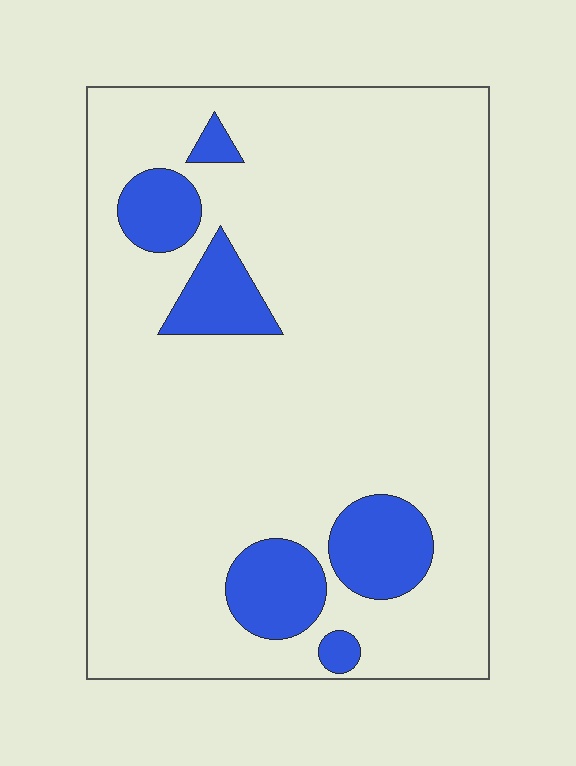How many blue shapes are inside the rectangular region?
6.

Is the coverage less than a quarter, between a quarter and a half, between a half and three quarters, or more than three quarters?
Less than a quarter.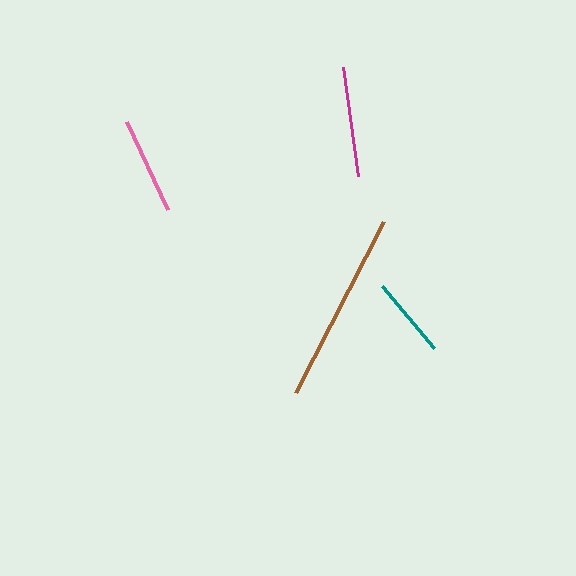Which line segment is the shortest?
The teal line is the shortest at approximately 81 pixels.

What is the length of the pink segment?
The pink segment is approximately 97 pixels long.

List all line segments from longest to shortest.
From longest to shortest: brown, magenta, pink, teal.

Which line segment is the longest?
The brown line is the longest at approximately 192 pixels.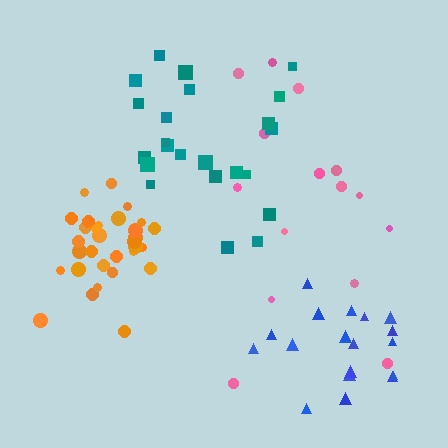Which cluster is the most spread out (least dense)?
Pink.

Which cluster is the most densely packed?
Orange.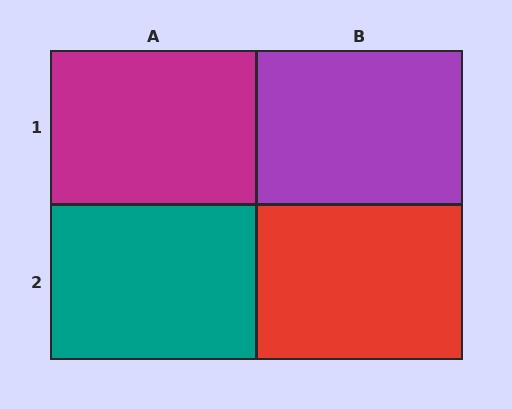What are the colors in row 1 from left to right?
Magenta, purple.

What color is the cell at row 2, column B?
Red.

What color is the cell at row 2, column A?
Teal.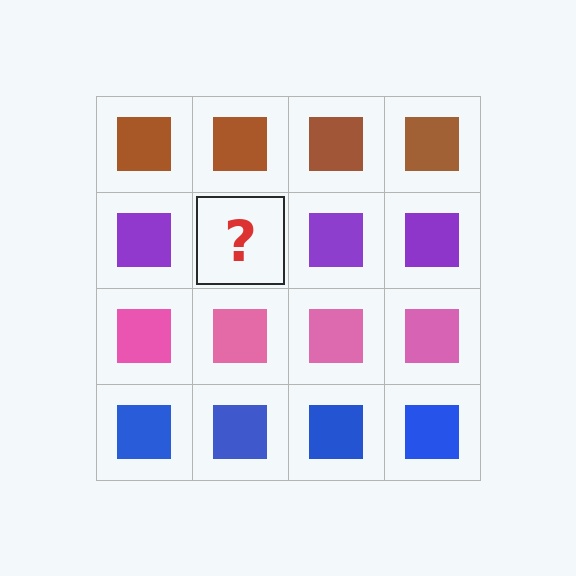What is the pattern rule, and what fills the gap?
The rule is that each row has a consistent color. The gap should be filled with a purple square.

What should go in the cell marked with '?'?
The missing cell should contain a purple square.